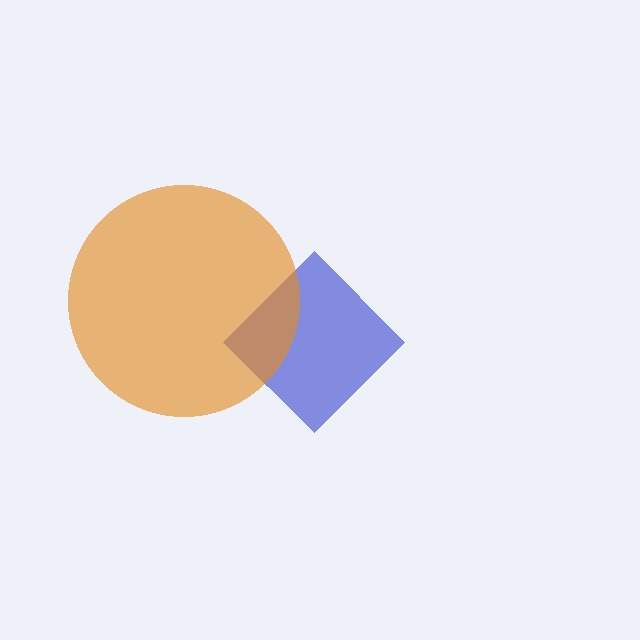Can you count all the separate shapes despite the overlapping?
Yes, there are 2 separate shapes.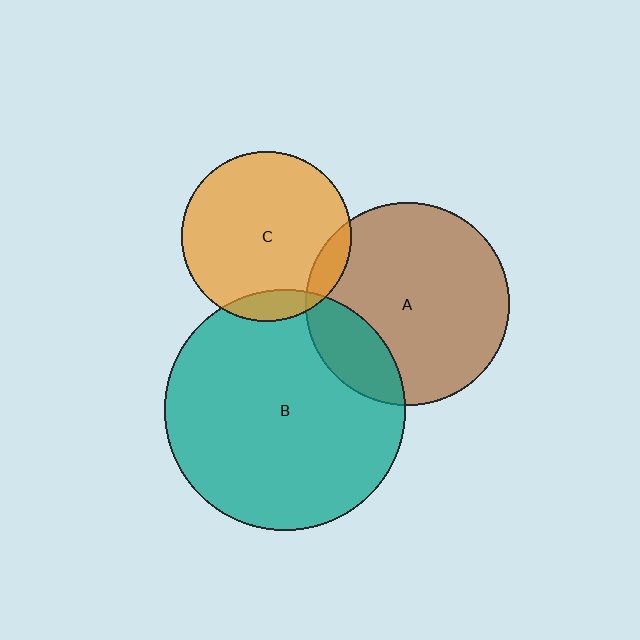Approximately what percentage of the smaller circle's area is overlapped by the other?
Approximately 10%.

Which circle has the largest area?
Circle B (teal).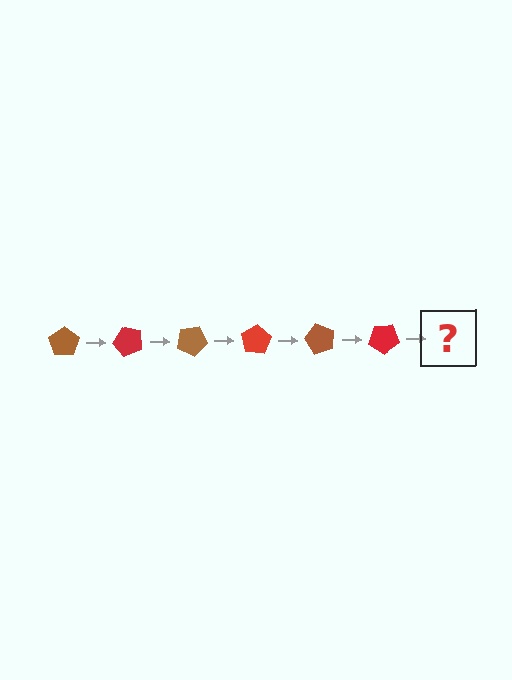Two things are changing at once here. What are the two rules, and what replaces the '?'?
The two rules are that it rotates 50 degrees each step and the color cycles through brown and red. The '?' should be a brown pentagon, rotated 300 degrees from the start.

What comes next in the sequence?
The next element should be a brown pentagon, rotated 300 degrees from the start.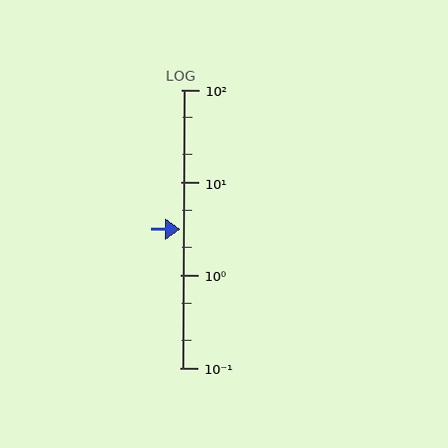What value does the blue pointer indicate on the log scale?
The pointer indicates approximately 3.1.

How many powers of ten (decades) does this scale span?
The scale spans 3 decades, from 0.1 to 100.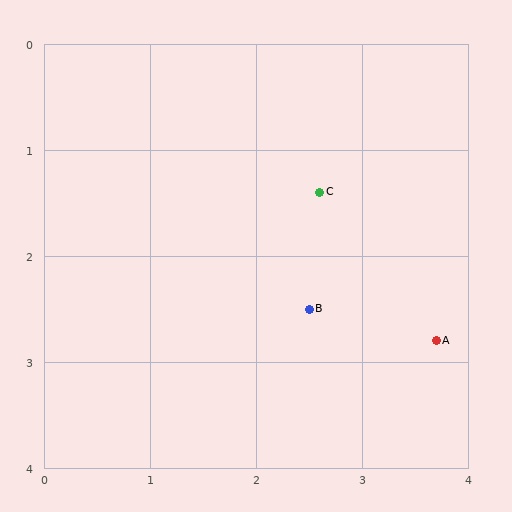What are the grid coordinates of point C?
Point C is at approximately (2.6, 1.4).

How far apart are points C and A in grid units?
Points C and A are about 1.8 grid units apart.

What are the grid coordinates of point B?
Point B is at approximately (2.5, 2.5).